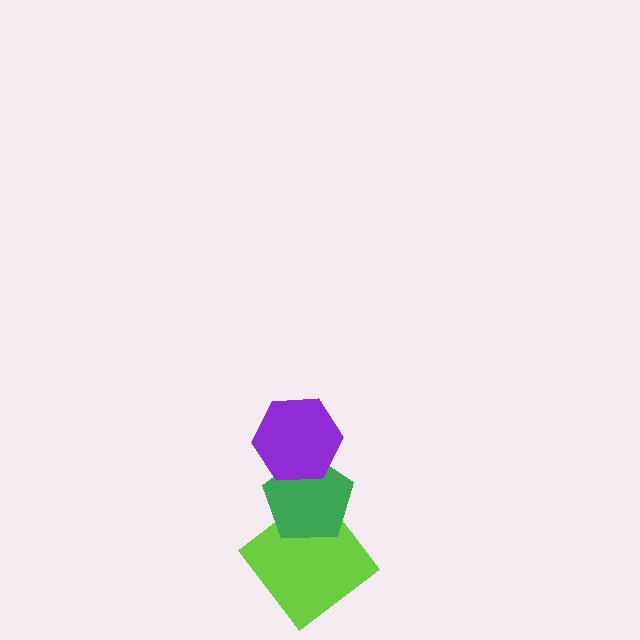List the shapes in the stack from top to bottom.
From top to bottom: the purple hexagon, the green pentagon, the lime diamond.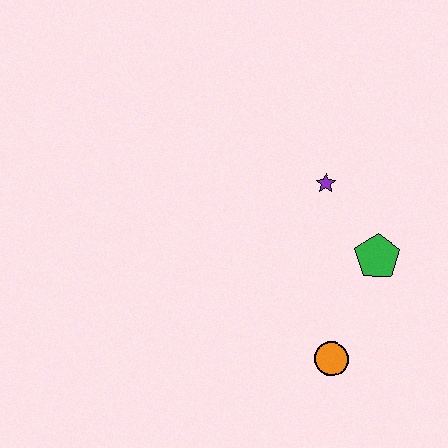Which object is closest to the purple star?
The green pentagon is closest to the purple star.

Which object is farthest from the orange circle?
The purple star is farthest from the orange circle.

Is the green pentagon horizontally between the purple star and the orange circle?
No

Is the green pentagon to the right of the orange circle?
Yes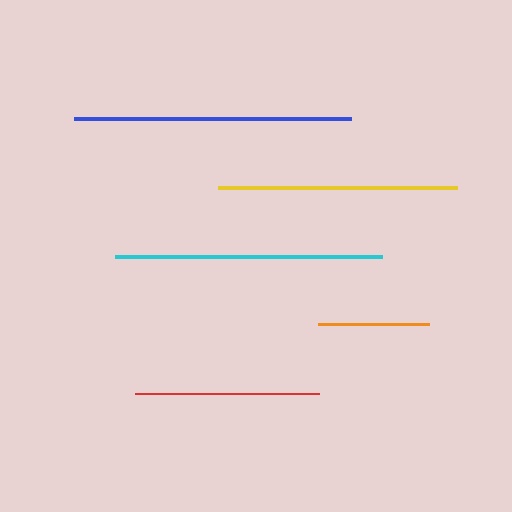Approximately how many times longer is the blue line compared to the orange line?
The blue line is approximately 2.5 times the length of the orange line.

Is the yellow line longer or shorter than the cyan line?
The cyan line is longer than the yellow line.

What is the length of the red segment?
The red segment is approximately 185 pixels long.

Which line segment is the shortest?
The orange line is the shortest at approximately 110 pixels.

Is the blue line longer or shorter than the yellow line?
The blue line is longer than the yellow line.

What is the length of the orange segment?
The orange segment is approximately 110 pixels long.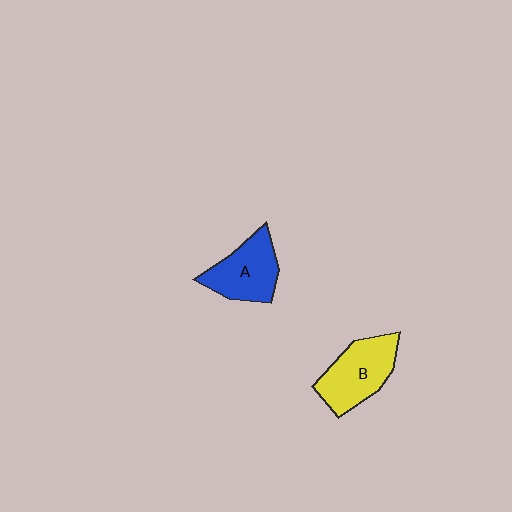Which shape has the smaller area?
Shape A (blue).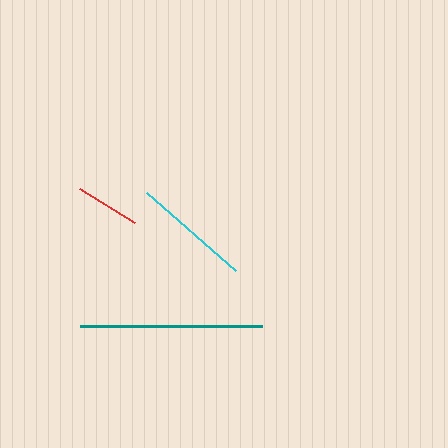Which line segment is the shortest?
The red line is the shortest at approximately 64 pixels.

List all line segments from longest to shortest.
From longest to shortest: teal, cyan, red.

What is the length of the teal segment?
The teal segment is approximately 181 pixels long.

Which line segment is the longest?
The teal line is the longest at approximately 181 pixels.